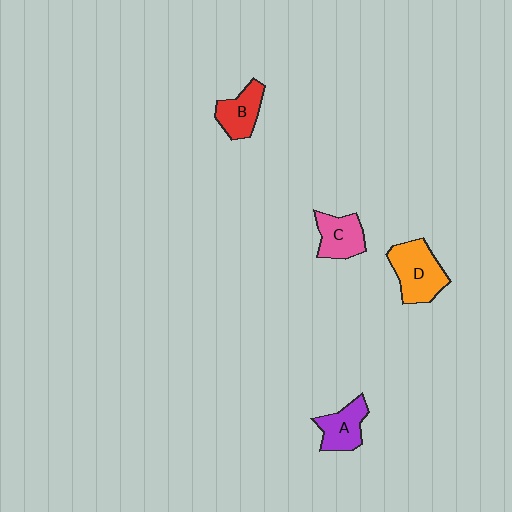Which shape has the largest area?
Shape D (orange).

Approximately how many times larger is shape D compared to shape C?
Approximately 1.4 times.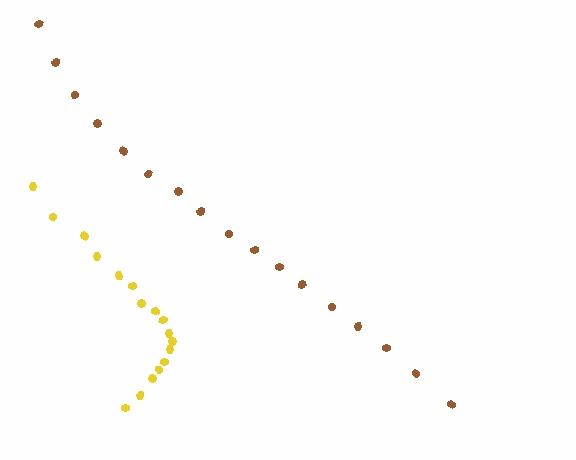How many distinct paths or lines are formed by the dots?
There are 2 distinct paths.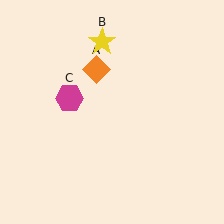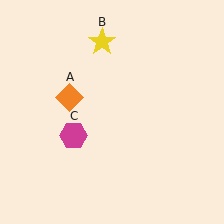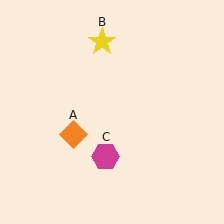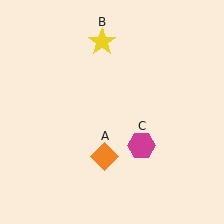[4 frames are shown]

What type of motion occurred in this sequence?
The orange diamond (object A), magenta hexagon (object C) rotated counterclockwise around the center of the scene.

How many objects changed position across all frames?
2 objects changed position: orange diamond (object A), magenta hexagon (object C).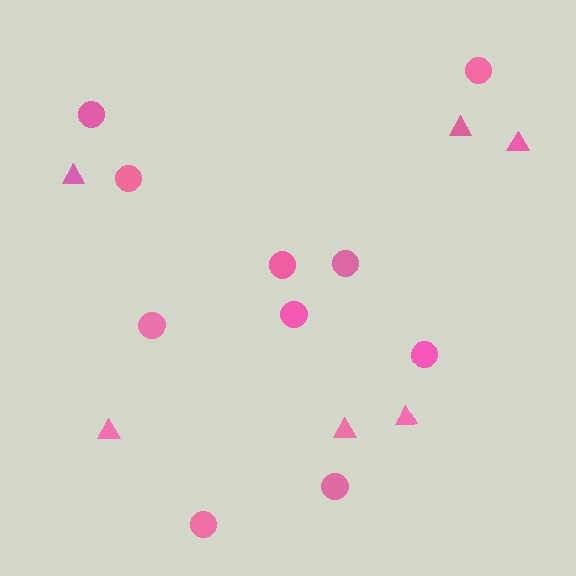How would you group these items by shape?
There are 2 groups: one group of triangles (6) and one group of circles (10).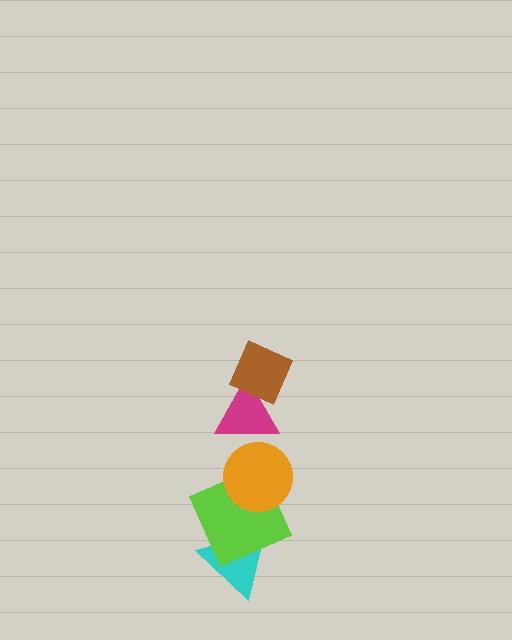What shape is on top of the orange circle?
The magenta triangle is on top of the orange circle.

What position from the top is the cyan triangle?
The cyan triangle is 5th from the top.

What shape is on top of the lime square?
The orange circle is on top of the lime square.